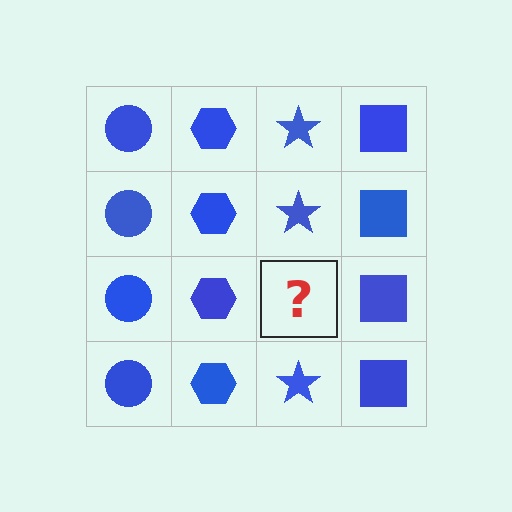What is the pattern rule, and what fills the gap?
The rule is that each column has a consistent shape. The gap should be filled with a blue star.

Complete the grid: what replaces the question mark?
The question mark should be replaced with a blue star.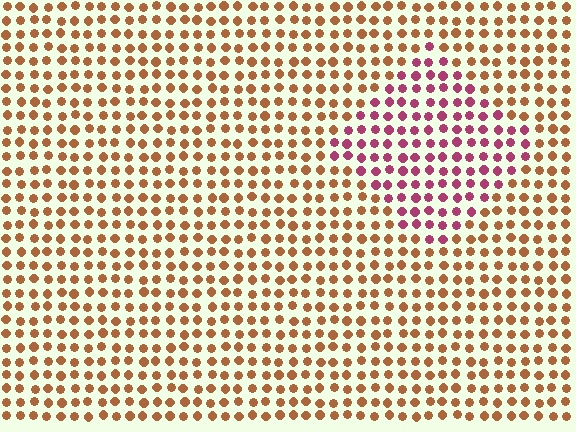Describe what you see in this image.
The image is filled with small brown elements in a uniform arrangement. A diamond-shaped region is visible where the elements are tinted to a slightly different hue, forming a subtle color boundary.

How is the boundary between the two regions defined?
The boundary is defined purely by a slight shift in hue (about 51 degrees). Spacing, size, and orientation are identical on both sides.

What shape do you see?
I see a diamond.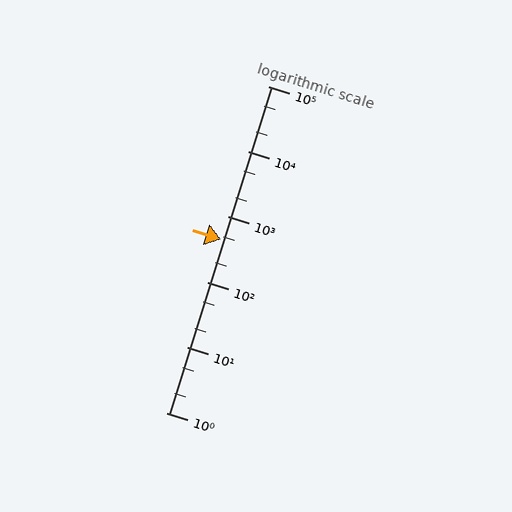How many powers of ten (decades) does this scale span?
The scale spans 5 decades, from 1 to 100000.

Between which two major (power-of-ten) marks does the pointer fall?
The pointer is between 100 and 1000.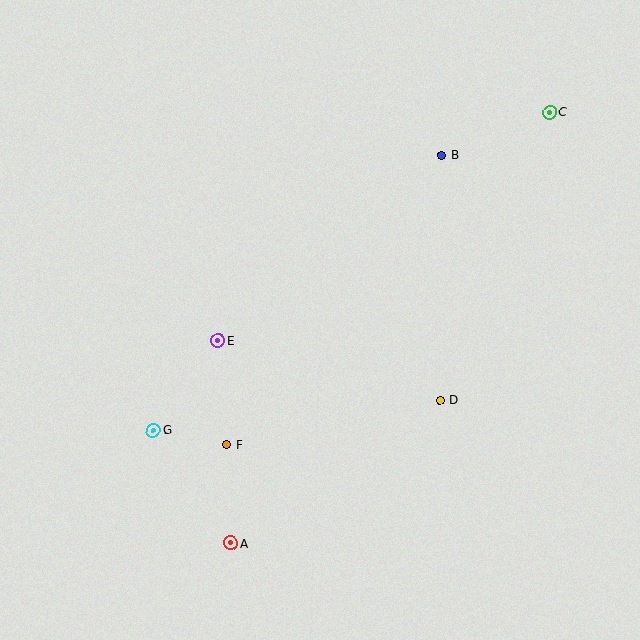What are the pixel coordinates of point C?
Point C is at (550, 112).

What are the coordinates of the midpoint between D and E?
The midpoint between D and E is at (329, 370).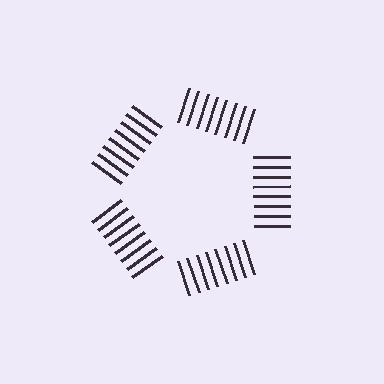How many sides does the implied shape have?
5 sides — the line-ends trace a pentagon.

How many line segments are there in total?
40 — 8 along each of the 5 edges.